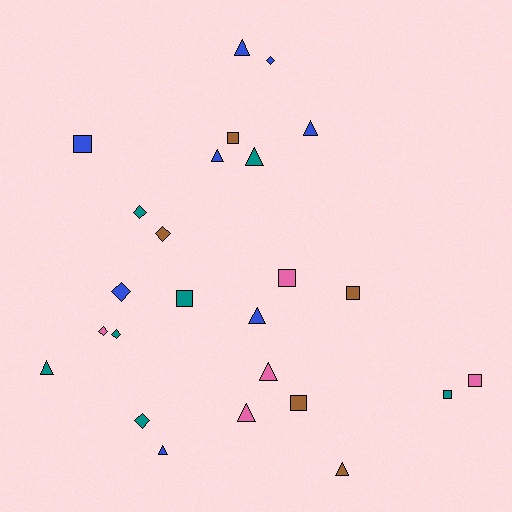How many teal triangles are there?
There are 2 teal triangles.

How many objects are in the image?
There are 25 objects.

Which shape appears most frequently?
Triangle, with 10 objects.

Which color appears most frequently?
Blue, with 8 objects.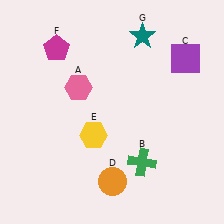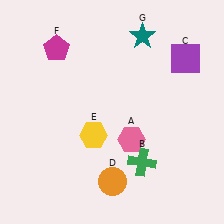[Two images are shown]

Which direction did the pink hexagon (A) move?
The pink hexagon (A) moved right.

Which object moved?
The pink hexagon (A) moved right.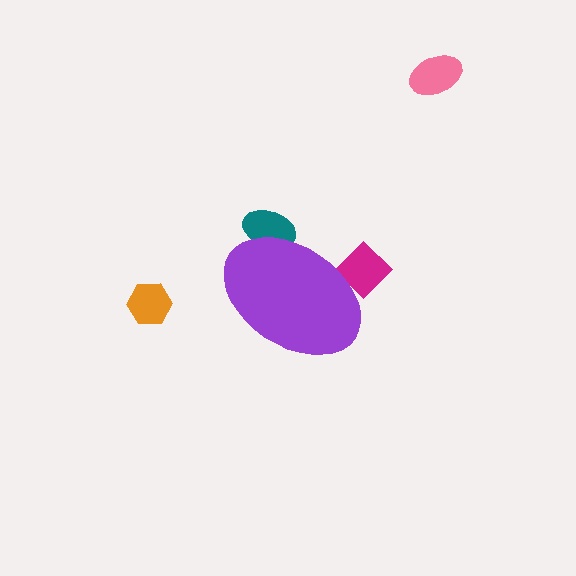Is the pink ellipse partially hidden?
No, the pink ellipse is fully visible.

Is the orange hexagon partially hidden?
No, the orange hexagon is fully visible.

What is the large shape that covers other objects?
A purple ellipse.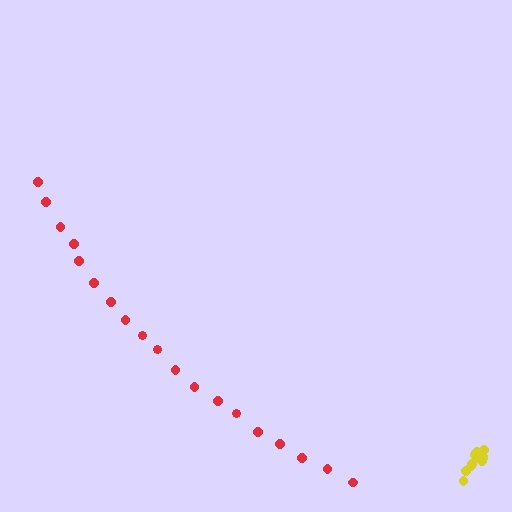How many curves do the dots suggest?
There are 2 distinct paths.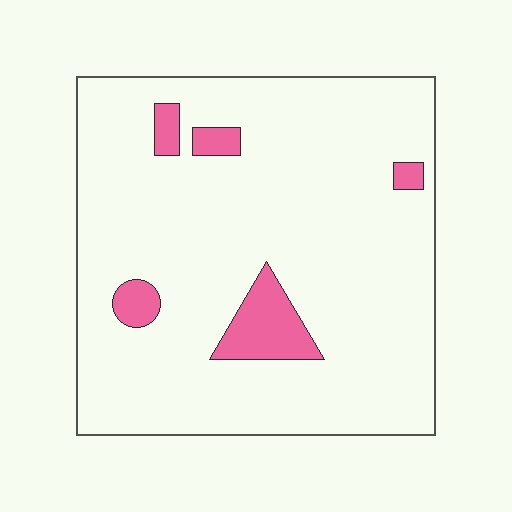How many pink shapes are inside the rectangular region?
5.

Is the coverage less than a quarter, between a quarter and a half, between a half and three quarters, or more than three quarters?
Less than a quarter.